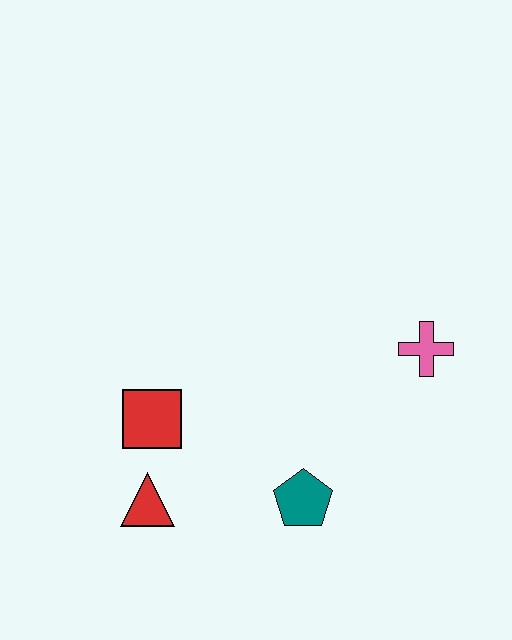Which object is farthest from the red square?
The pink cross is farthest from the red square.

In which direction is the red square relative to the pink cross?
The red square is to the left of the pink cross.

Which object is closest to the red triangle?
The red square is closest to the red triangle.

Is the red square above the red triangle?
Yes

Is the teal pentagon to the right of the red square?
Yes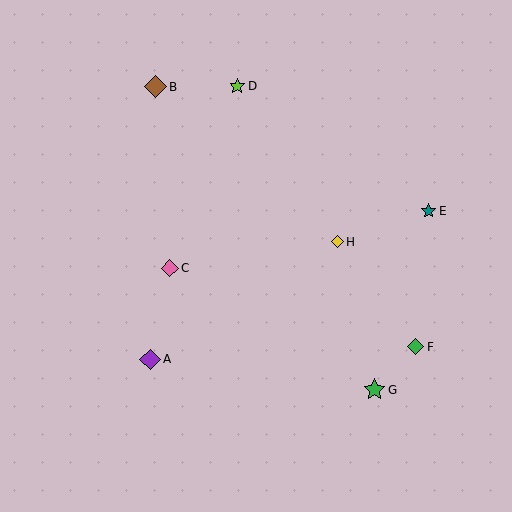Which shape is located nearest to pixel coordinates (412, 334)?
The green diamond (labeled F) at (416, 347) is nearest to that location.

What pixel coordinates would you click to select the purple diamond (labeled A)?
Click at (150, 359) to select the purple diamond A.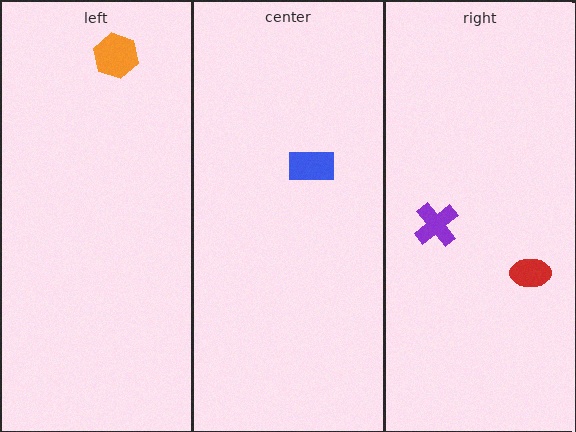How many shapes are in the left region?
1.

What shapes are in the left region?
The orange hexagon.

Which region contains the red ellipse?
The right region.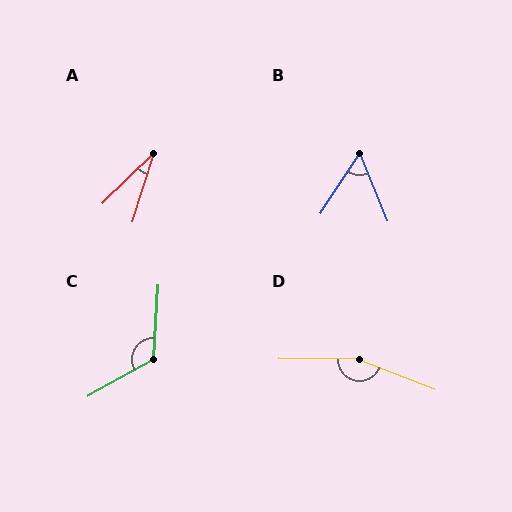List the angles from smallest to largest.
A (28°), B (56°), C (123°), D (159°).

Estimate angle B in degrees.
Approximately 56 degrees.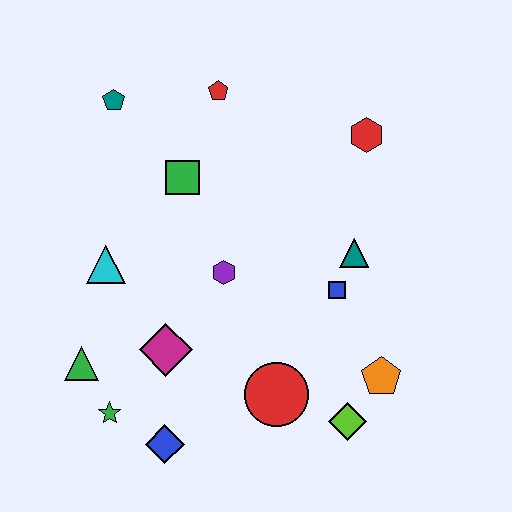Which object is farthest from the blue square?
The teal pentagon is farthest from the blue square.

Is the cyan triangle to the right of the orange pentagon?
No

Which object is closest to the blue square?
The teal triangle is closest to the blue square.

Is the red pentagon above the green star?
Yes